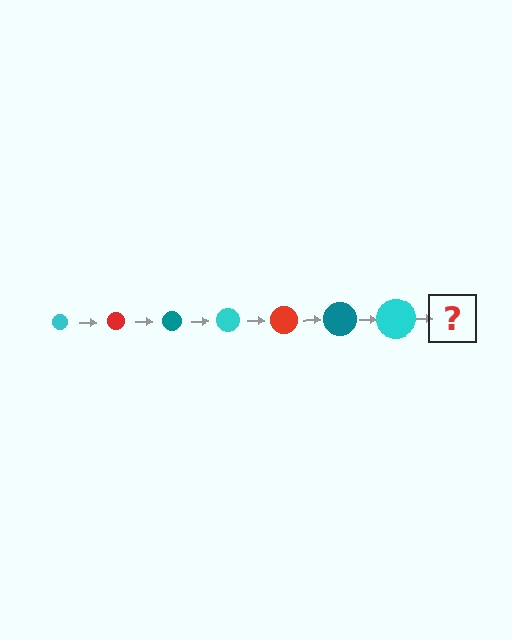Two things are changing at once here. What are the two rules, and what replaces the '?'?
The two rules are that the circle grows larger each step and the color cycles through cyan, red, and teal. The '?' should be a red circle, larger than the previous one.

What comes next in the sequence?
The next element should be a red circle, larger than the previous one.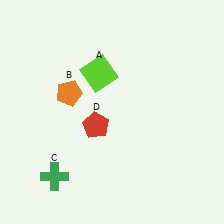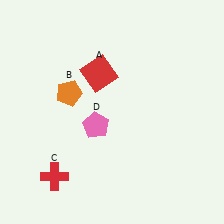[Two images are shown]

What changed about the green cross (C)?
In Image 1, C is green. In Image 2, it changed to red.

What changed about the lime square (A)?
In Image 1, A is lime. In Image 2, it changed to red.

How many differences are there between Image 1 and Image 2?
There are 3 differences between the two images.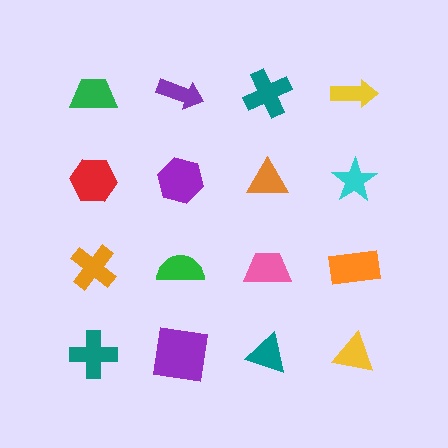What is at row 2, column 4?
A cyan star.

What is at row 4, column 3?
A teal triangle.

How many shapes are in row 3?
4 shapes.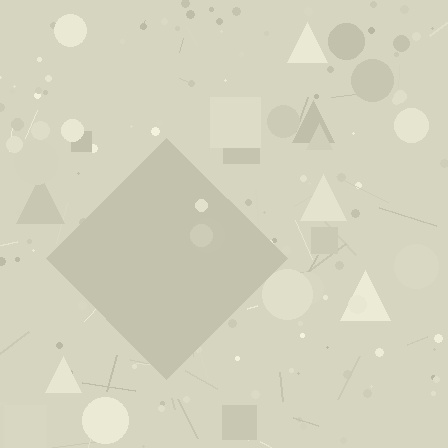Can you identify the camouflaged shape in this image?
The camouflaged shape is a diamond.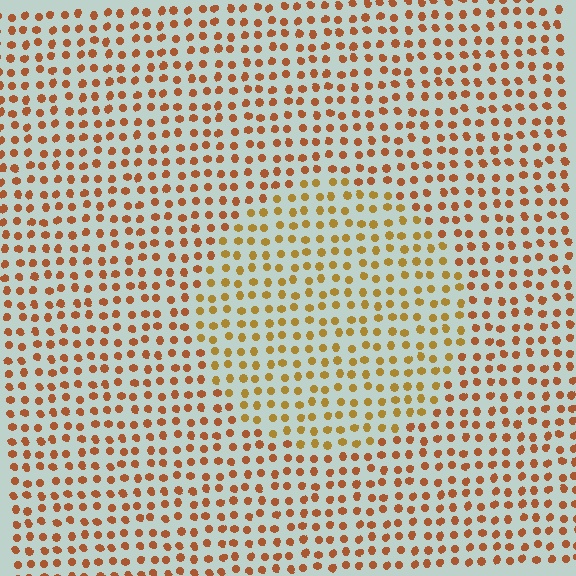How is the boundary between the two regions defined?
The boundary is defined purely by a slight shift in hue (about 24 degrees). Spacing, size, and orientation are identical on both sides.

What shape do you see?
I see a circle.